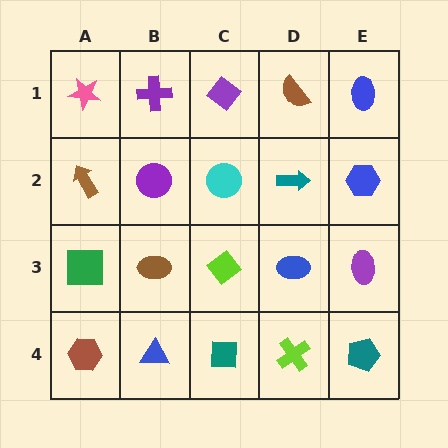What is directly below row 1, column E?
A blue hexagon.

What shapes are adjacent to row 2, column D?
A brown semicircle (row 1, column D), a blue ellipse (row 3, column D), a cyan circle (row 2, column C), a blue hexagon (row 2, column E).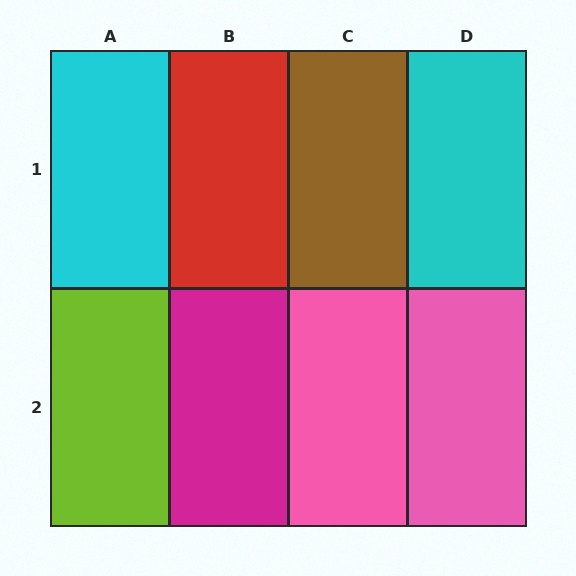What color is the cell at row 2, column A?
Lime.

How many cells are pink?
2 cells are pink.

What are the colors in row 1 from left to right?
Cyan, red, brown, cyan.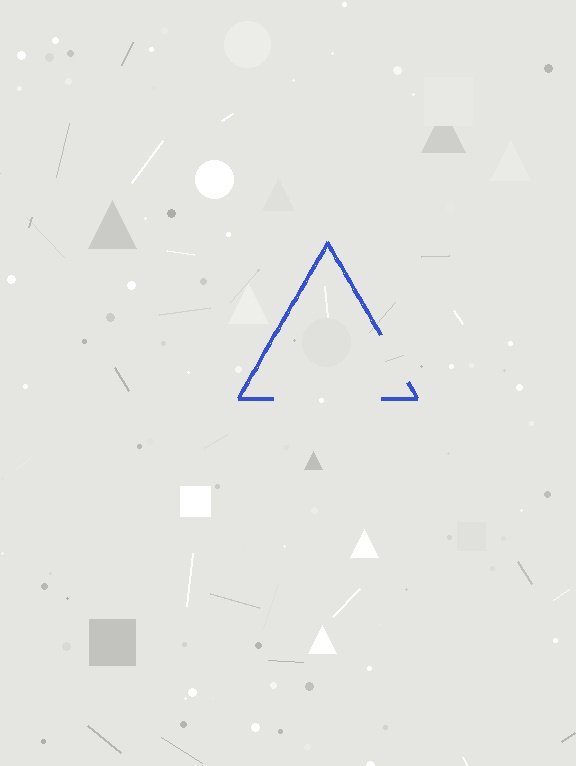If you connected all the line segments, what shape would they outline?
They would outline a triangle.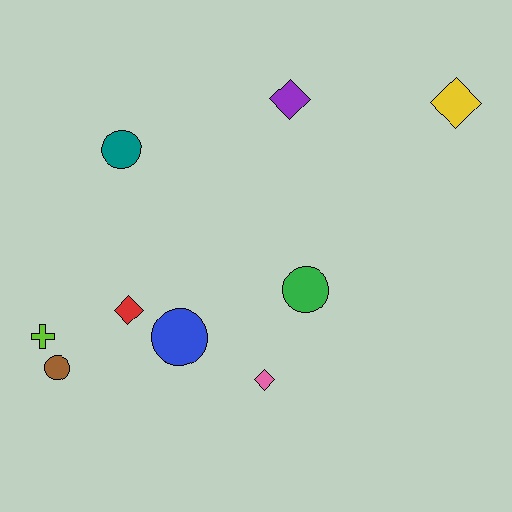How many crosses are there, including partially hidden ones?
There is 1 cross.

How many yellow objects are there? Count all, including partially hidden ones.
There is 1 yellow object.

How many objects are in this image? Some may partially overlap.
There are 9 objects.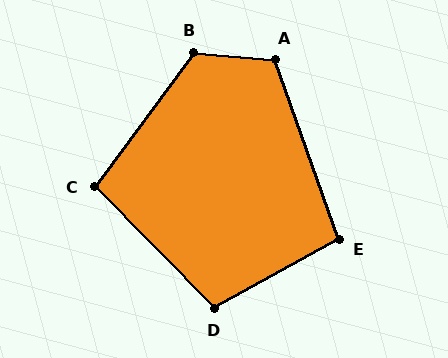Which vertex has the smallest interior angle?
C, at approximately 99 degrees.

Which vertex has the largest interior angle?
B, at approximately 122 degrees.